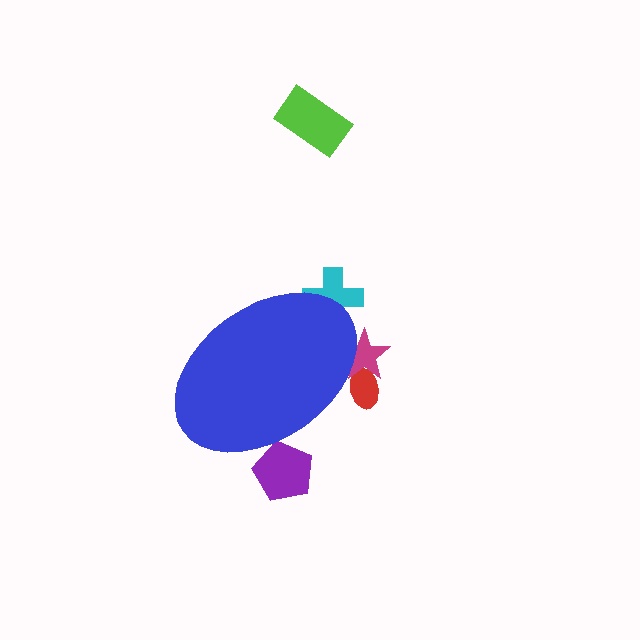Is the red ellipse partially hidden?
Yes, the red ellipse is partially hidden behind the blue ellipse.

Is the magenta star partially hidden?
Yes, the magenta star is partially hidden behind the blue ellipse.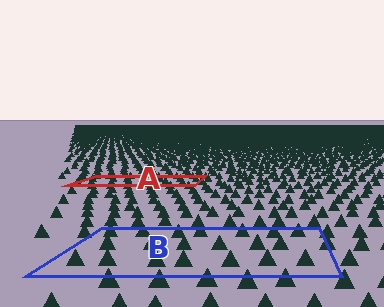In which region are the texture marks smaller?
The texture marks are smaller in region A, because it is farther away.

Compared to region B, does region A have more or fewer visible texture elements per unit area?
Region A has more texture elements per unit area — they are packed more densely because it is farther away.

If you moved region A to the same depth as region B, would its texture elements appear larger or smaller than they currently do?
They would appear larger. At a closer depth, the same texture elements are projected at a bigger on-screen size.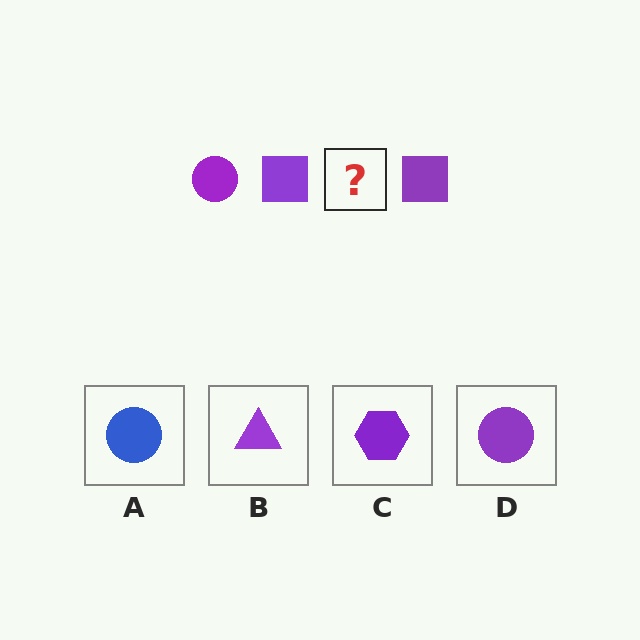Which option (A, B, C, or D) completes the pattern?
D.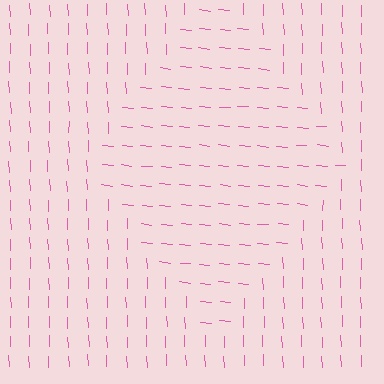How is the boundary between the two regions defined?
The boundary is defined purely by a change in line orientation (approximately 82 degrees difference). All lines are the same color and thickness.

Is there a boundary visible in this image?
Yes, there is a texture boundary formed by a change in line orientation.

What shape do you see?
I see a diamond.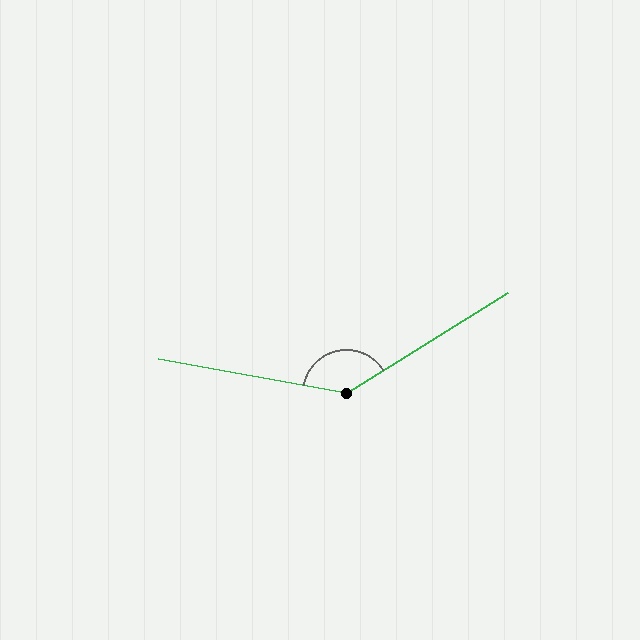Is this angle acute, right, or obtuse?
It is obtuse.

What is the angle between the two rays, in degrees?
Approximately 138 degrees.